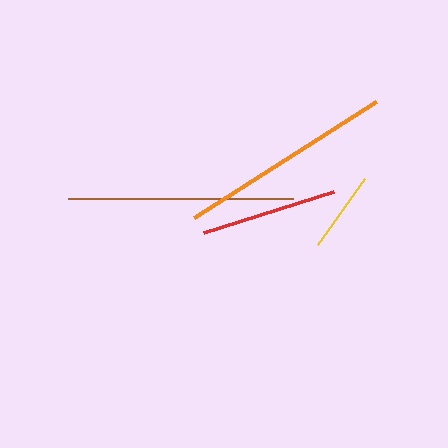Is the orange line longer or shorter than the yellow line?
The orange line is longer than the yellow line.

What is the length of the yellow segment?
The yellow segment is approximately 81 pixels long.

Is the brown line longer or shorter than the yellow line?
The brown line is longer than the yellow line.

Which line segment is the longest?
The brown line is the longest at approximately 225 pixels.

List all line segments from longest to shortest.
From longest to shortest: brown, orange, red, yellow.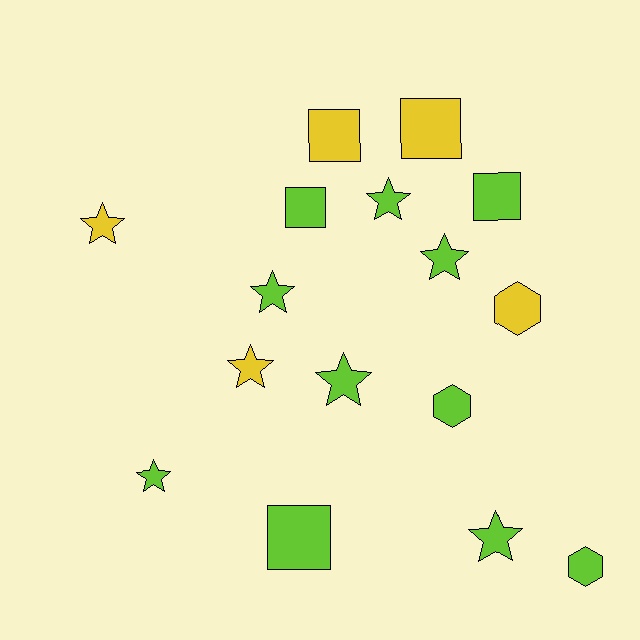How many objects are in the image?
There are 16 objects.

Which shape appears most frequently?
Star, with 8 objects.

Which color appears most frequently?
Lime, with 11 objects.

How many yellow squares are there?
There are 2 yellow squares.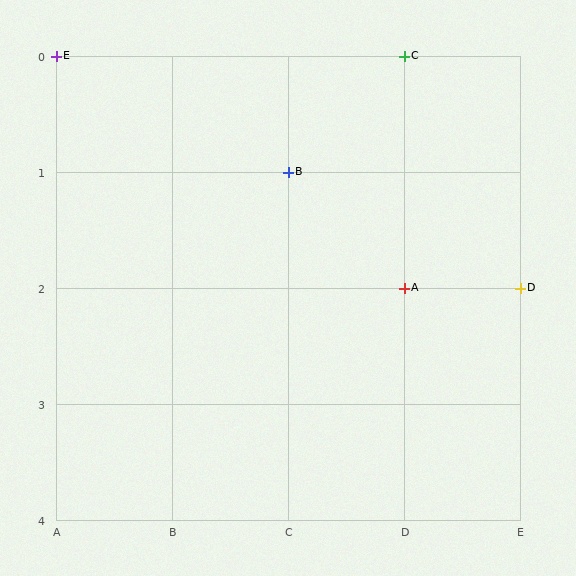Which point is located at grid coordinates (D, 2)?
Point A is at (D, 2).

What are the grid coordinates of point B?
Point B is at grid coordinates (C, 1).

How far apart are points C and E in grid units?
Points C and E are 3 columns apart.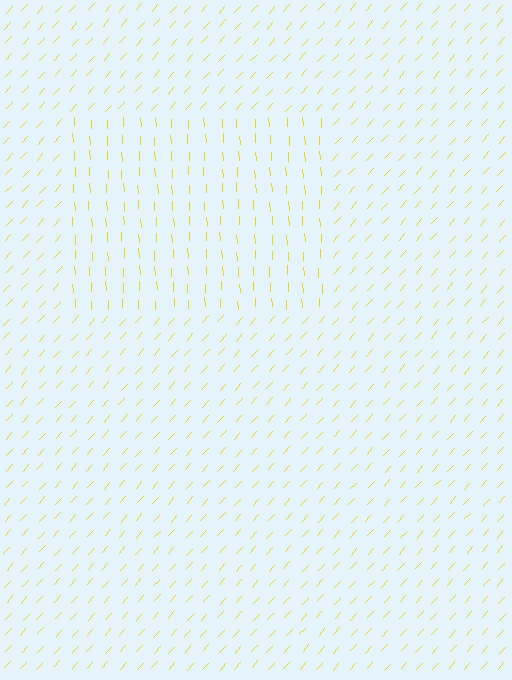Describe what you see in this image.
The image is filled with small yellow line segments. A rectangle region in the image has lines oriented differently from the surrounding lines, creating a visible texture boundary.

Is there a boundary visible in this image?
Yes, there is a texture boundary formed by a change in line orientation.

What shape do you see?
I see a rectangle.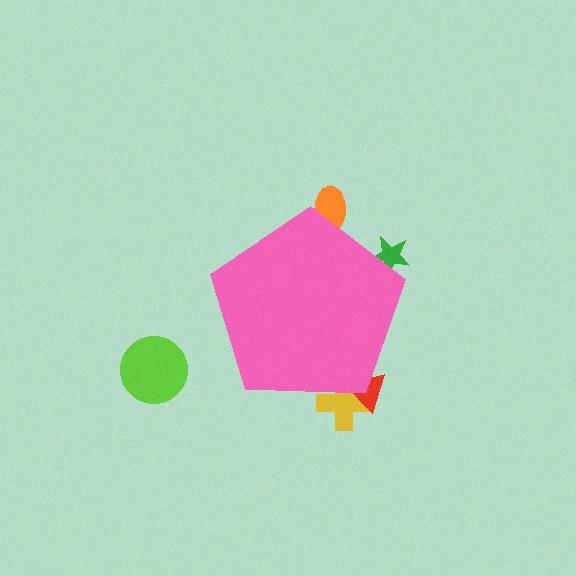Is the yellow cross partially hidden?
Yes, the yellow cross is partially hidden behind the pink pentagon.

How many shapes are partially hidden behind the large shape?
4 shapes are partially hidden.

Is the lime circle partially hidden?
No, the lime circle is fully visible.